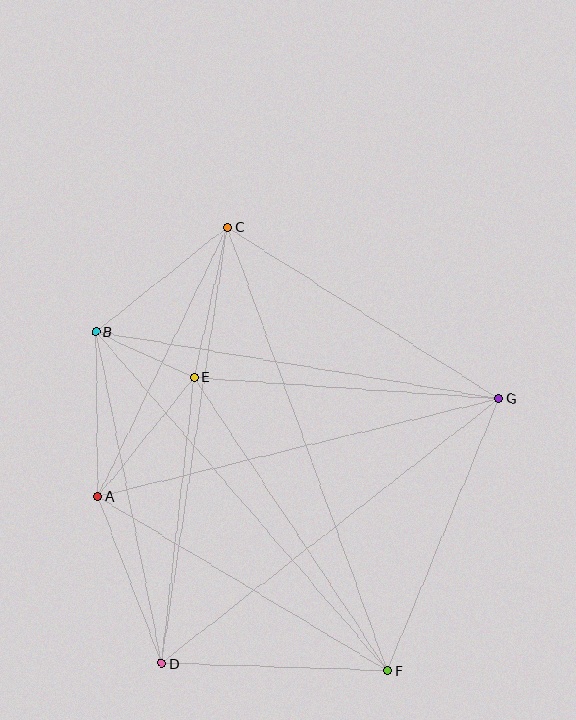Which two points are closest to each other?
Points B and E are closest to each other.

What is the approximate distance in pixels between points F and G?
The distance between F and G is approximately 295 pixels.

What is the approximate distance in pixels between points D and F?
The distance between D and F is approximately 226 pixels.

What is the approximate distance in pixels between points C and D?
The distance between C and D is approximately 441 pixels.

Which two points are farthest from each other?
Points C and F are farthest from each other.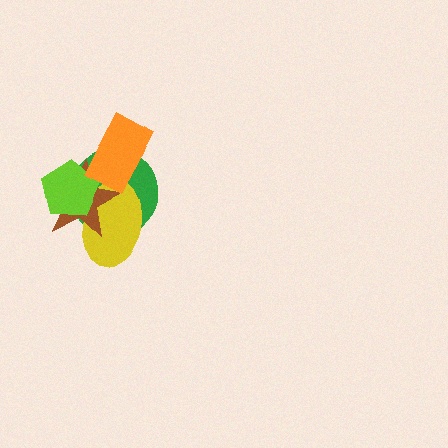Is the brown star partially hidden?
Yes, it is partially covered by another shape.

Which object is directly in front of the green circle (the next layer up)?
The yellow ellipse is directly in front of the green circle.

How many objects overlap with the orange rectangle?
3 objects overlap with the orange rectangle.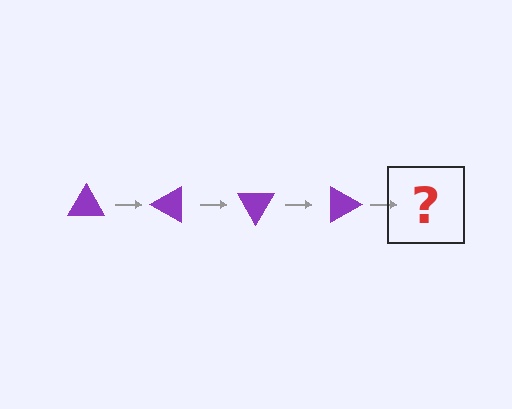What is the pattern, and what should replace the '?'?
The pattern is that the triangle rotates 30 degrees each step. The '?' should be a purple triangle rotated 120 degrees.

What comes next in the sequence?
The next element should be a purple triangle rotated 120 degrees.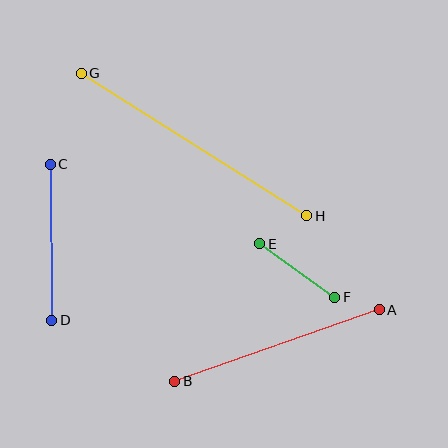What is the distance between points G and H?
The distance is approximately 267 pixels.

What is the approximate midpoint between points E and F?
The midpoint is at approximately (297, 271) pixels.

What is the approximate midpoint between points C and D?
The midpoint is at approximately (51, 242) pixels.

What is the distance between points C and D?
The distance is approximately 156 pixels.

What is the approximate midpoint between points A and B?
The midpoint is at approximately (277, 345) pixels.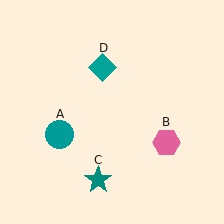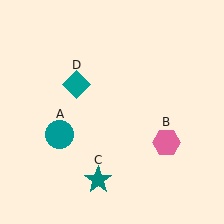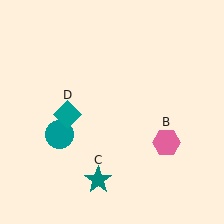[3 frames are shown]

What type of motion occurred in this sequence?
The teal diamond (object D) rotated counterclockwise around the center of the scene.